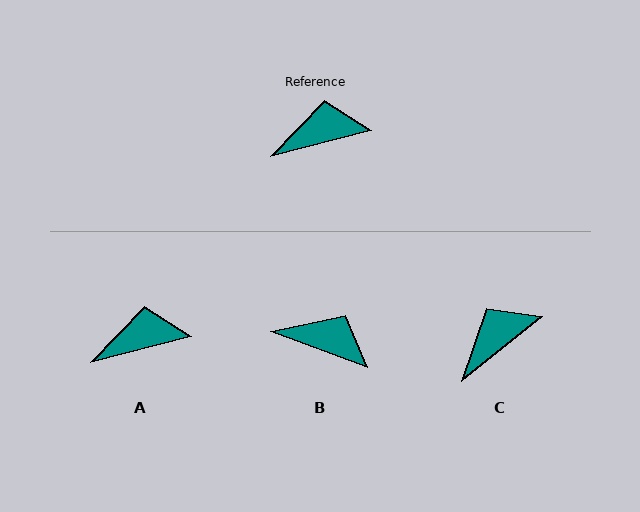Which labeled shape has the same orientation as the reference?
A.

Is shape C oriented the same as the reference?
No, it is off by about 25 degrees.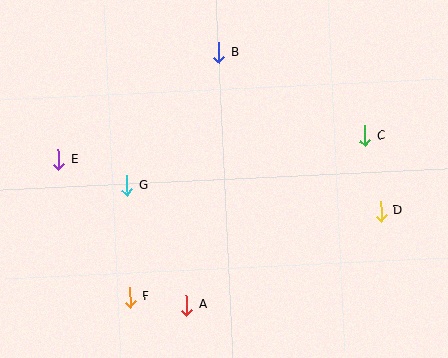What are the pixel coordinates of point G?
Point G is at (127, 186).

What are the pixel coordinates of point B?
Point B is at (219, 53).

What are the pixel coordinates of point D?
Point D is at (381, 211).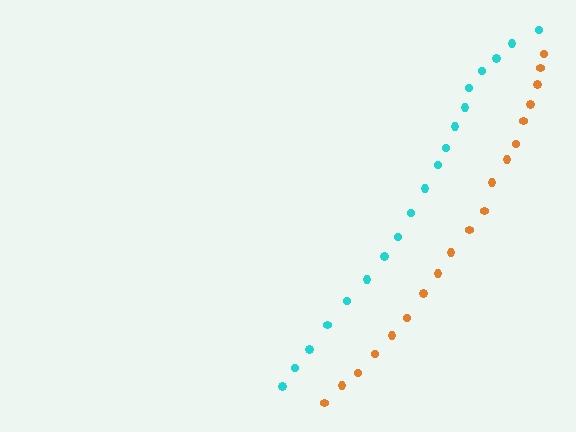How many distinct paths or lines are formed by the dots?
There are 2 distinct paths.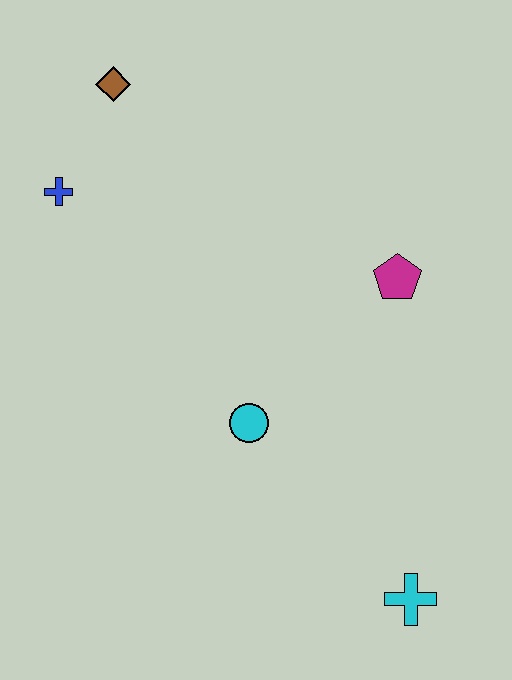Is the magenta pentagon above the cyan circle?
Yes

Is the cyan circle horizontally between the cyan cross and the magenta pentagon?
No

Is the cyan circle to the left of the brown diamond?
No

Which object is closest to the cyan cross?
The cyan circle is closest to the cyan cross.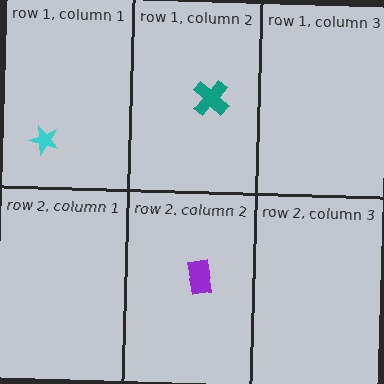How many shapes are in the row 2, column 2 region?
1.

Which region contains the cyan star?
The row 1, column 1 region.